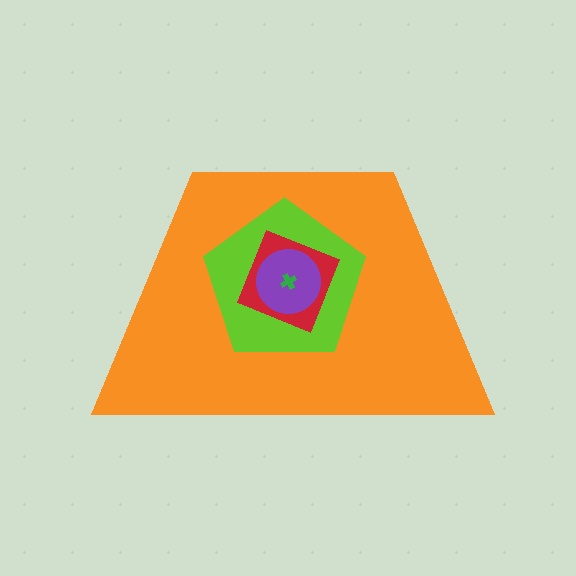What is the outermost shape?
The orange trapezoid.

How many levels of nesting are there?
5.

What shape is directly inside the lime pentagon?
The red diamond.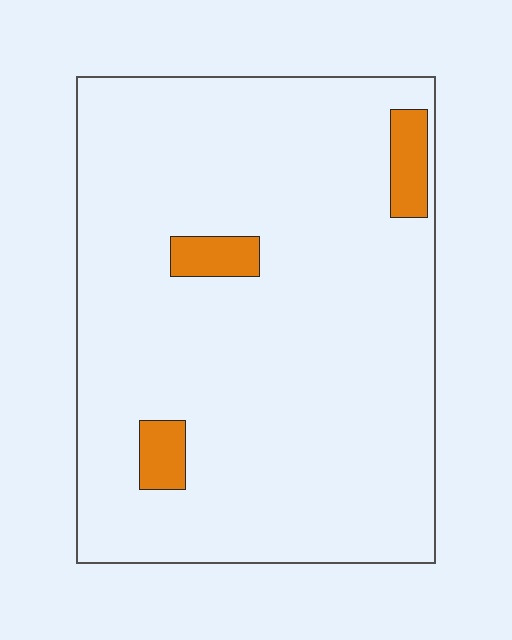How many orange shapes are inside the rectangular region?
3.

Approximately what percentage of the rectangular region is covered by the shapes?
Approximately 5%.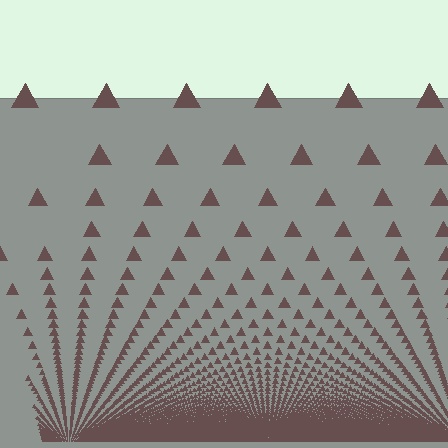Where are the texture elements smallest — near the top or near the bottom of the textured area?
Near the bottom.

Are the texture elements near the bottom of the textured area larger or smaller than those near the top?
Smaller. The gradient is inverted — elements near the bottom are smaller and denser.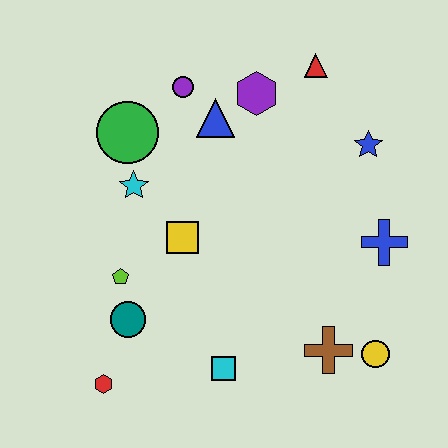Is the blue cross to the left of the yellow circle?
No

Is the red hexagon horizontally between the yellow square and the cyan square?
No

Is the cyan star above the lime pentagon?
Yes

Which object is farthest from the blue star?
The red hexagon is farthest from the blue star.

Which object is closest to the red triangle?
The purple hexagon is closest to the red triangle.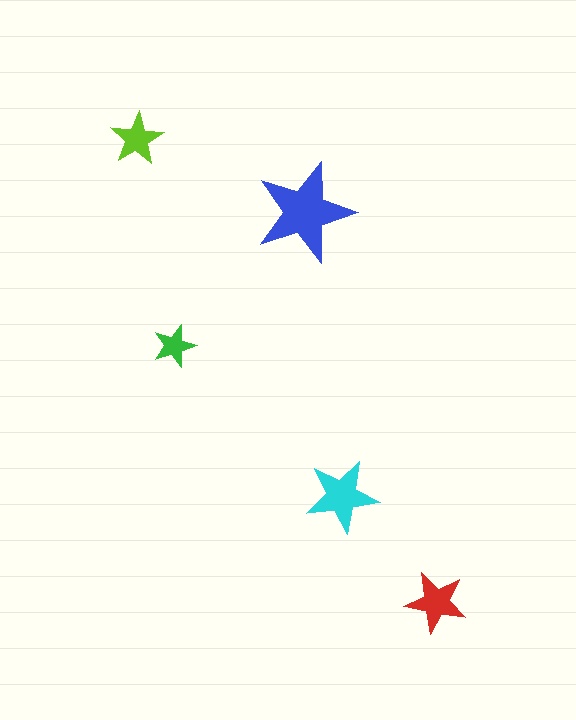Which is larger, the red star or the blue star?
The blue one.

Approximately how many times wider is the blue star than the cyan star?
About 1.5 times wider.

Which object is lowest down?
The red star is bottommost.